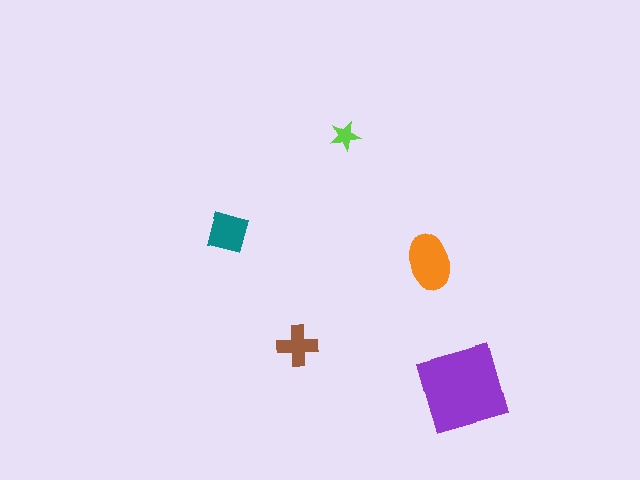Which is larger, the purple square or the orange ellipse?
The purple square.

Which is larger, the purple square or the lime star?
The purple square.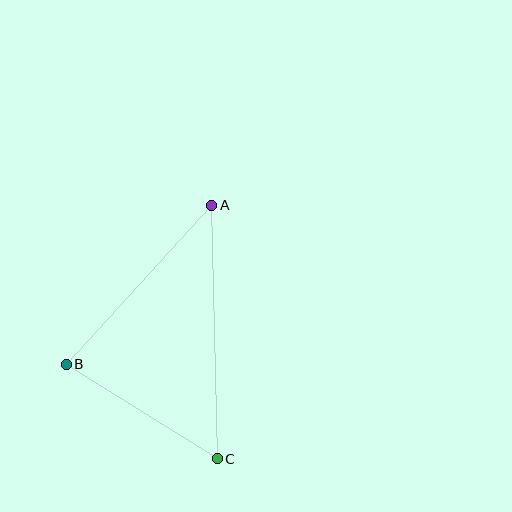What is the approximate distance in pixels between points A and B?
The distance between A and B is approximately 215 pixels.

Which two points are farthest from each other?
Points A and C are farthest from each other.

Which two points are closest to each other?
Points B and C are closest to each other.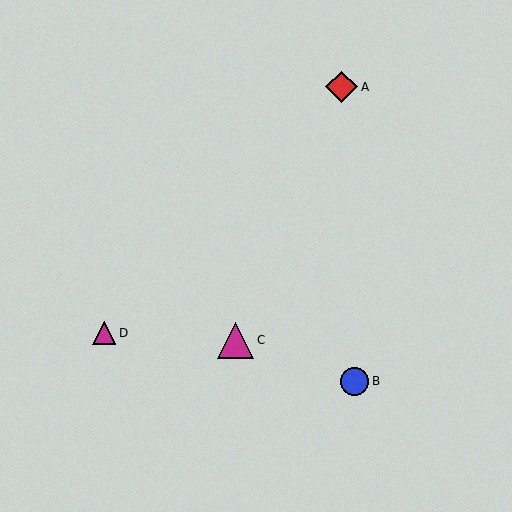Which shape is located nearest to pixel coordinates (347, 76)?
The red diamond (labeled A) at (342, 87) is nearest to that location.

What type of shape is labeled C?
Shape C is a magenta triangle.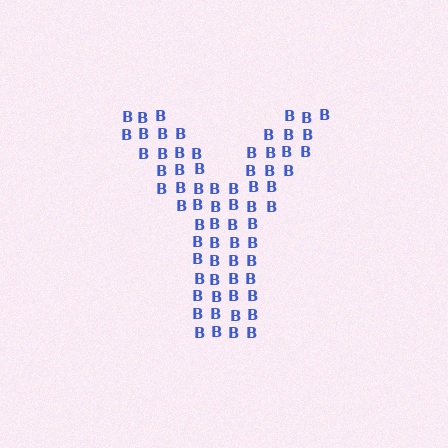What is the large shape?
The large shape is the letter Y.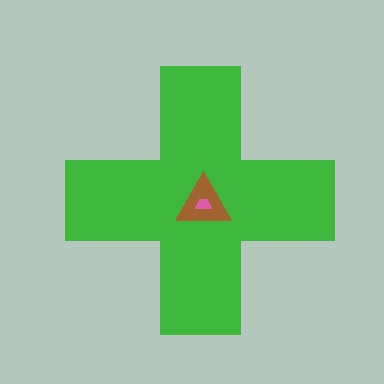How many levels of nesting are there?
3.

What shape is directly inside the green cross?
The brown triangle.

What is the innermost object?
The pink trapezoid.